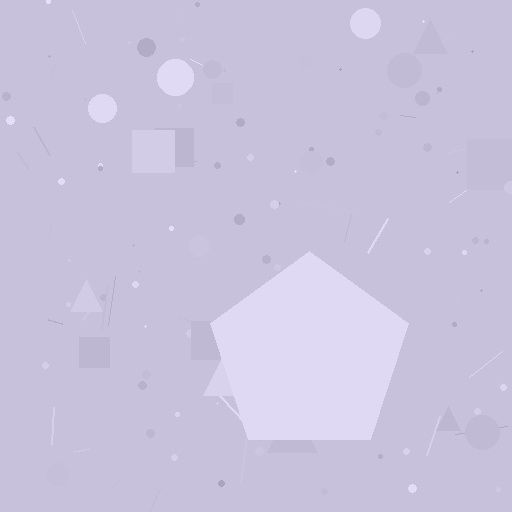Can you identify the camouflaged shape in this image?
The camouflaged shape is a pentagon.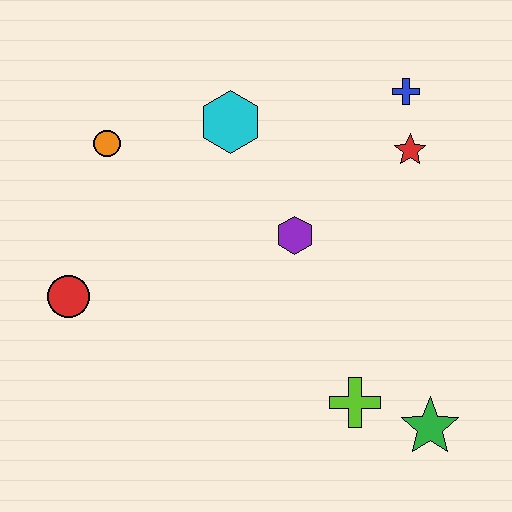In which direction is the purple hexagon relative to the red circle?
The purple hexagon is to the right of the red circle.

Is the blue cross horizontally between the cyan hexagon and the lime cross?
No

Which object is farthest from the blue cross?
The red circle is farthest from the blue cross.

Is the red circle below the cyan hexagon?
Yes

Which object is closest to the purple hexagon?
The cyan hexagon is closest to the purple hexagon.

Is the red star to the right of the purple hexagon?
Yes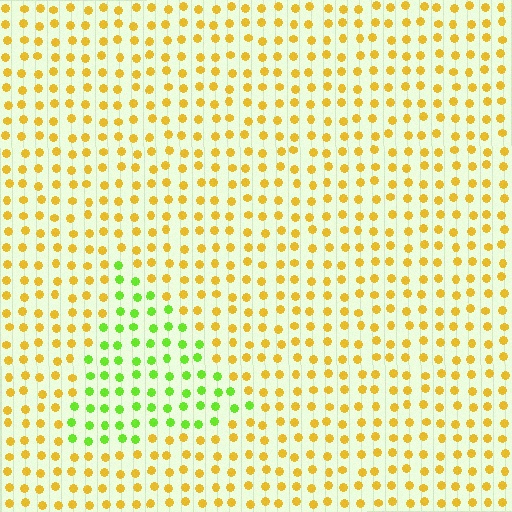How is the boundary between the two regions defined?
The boundary is defined purely by a slight shift in hue (about 55 degrees). Spacing, size, and orientation are identical on both sides.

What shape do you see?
I see a triangle.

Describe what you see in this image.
The image is filled with small yellow elements in a uniform arrangement. A triangle-shaped region is visible where the elements are tinted to a slightly different hue, forming a subtle color boundary.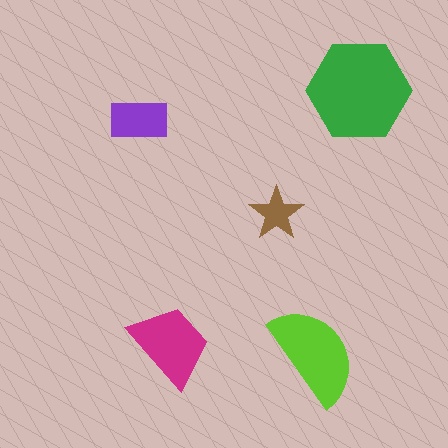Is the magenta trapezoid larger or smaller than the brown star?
Larger.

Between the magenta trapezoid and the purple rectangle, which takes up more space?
The magenta trapezoid.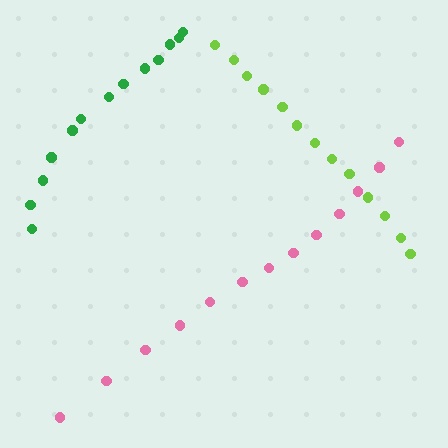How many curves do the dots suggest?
There are 3 distinct paths.